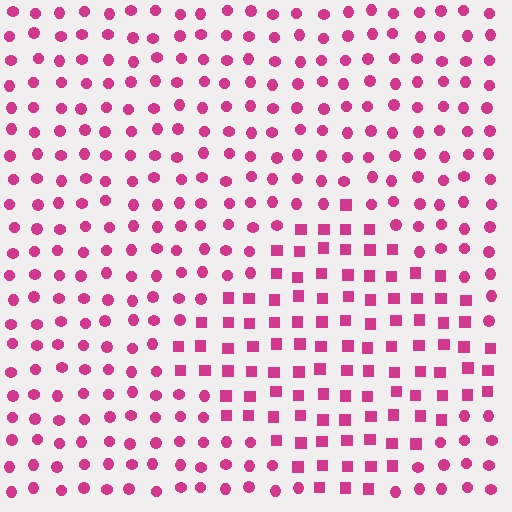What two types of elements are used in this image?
The image uses squares inside the diamond region and circles outside it.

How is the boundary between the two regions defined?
The boundary is defined by a change in element shape: squares inside vs. circles outside. All elements share the same color and spacing.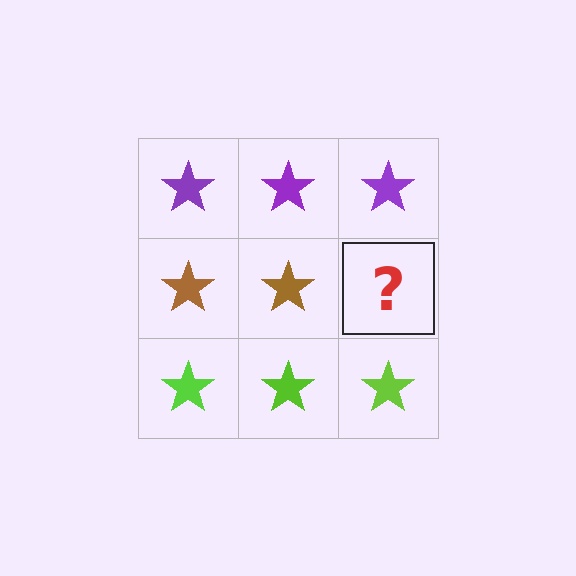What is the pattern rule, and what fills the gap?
The rule is that each row has a consistent color. The gap should be filled with a brown star.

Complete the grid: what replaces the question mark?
The question mark should be replaced with a brown star.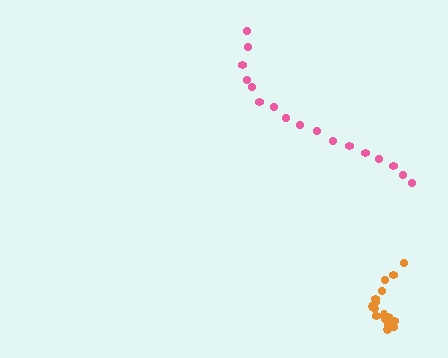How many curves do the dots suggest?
There are 2 distinct paths.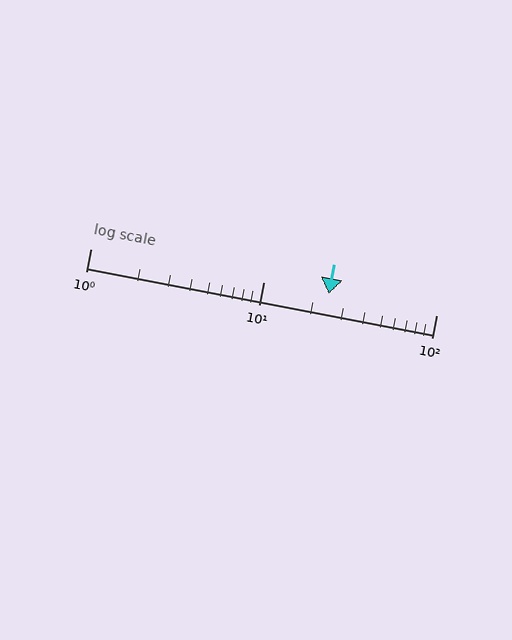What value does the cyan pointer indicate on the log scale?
The pointer indicates approximately 24.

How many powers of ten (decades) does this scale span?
The scale spans 2 decades, from 1 to 100.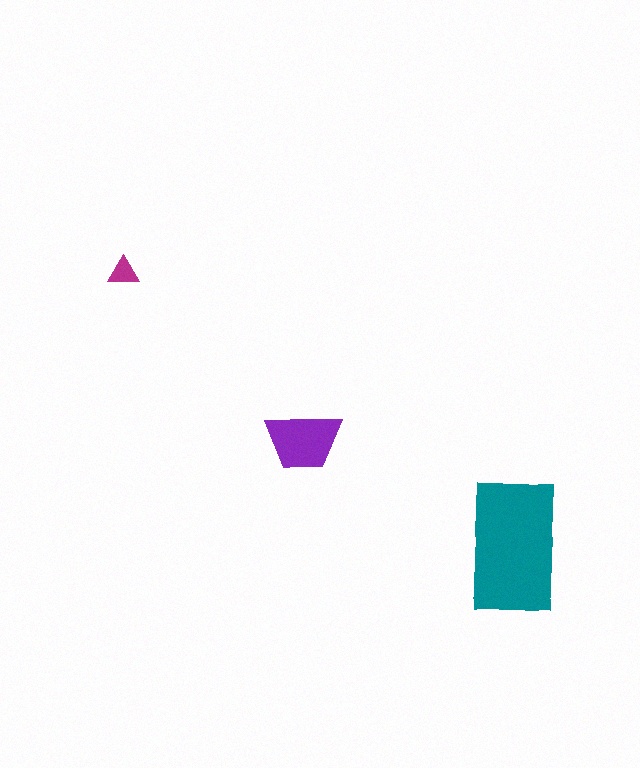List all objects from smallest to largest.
The magenta triangle, the purple trapezoid, the teal rectangle.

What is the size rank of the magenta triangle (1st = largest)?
3rd.